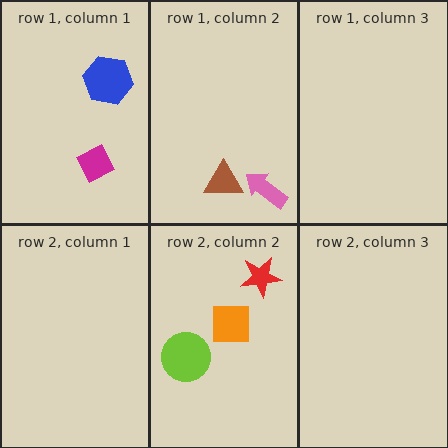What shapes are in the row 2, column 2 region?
The red star, the lime circle, the orange square.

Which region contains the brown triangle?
The row 1, column 2 region.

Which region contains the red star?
The row 2, column 2 region.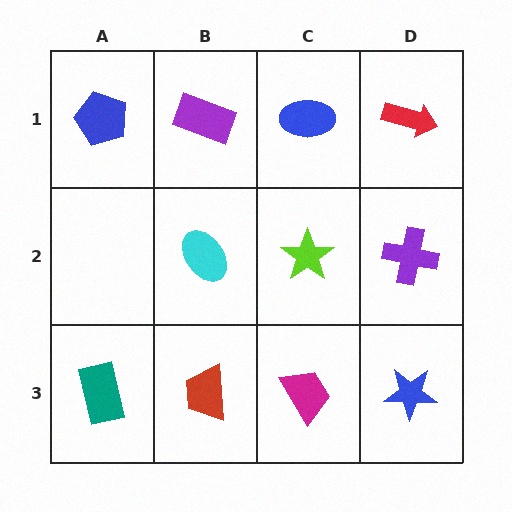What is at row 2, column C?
A lime star.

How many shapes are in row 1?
4 shapes.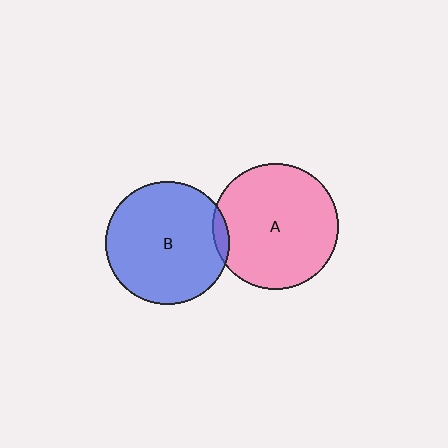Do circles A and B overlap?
Yes.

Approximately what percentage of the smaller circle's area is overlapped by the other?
Approximately 5%.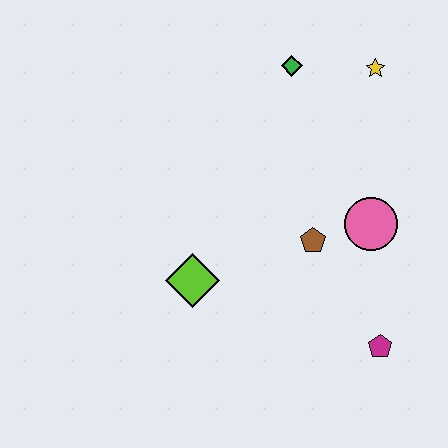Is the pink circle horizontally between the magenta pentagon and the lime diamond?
Yes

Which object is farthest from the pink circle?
The lime diamond is farthest from the pink circle.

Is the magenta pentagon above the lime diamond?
No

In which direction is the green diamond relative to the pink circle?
The green diamond is above the pink circle.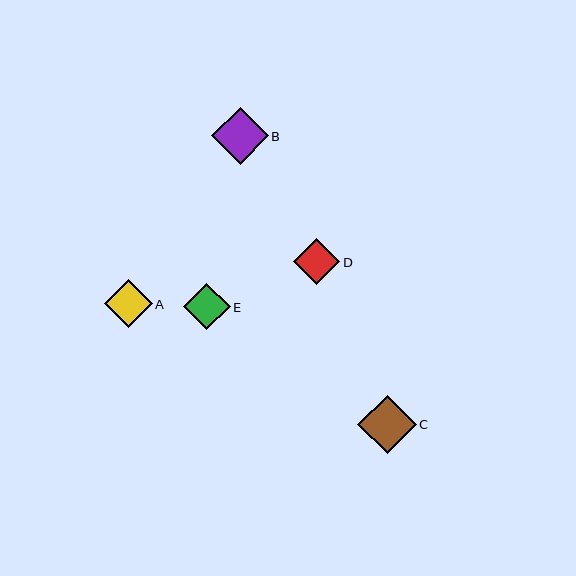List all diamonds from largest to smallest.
From largest to smallest: C, B, A, E, D.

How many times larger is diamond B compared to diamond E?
Diamond B is approximately 1.2 times the size of diamond E.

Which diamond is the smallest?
Diamond D is the smallest with a size of approximately 46 pixels.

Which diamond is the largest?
Diamond C is the largest with a size of approximately 58 pixels.